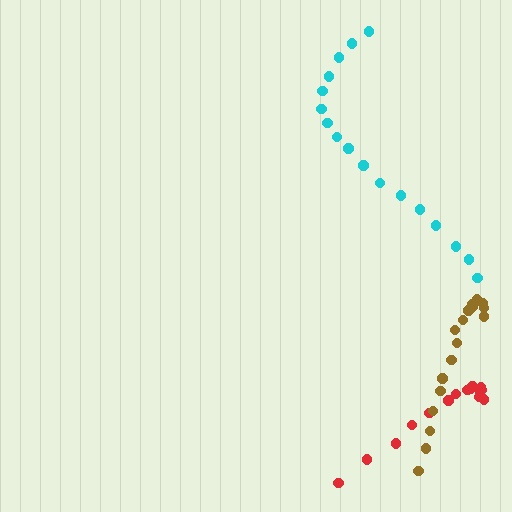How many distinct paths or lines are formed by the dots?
There are 3 distinct paths.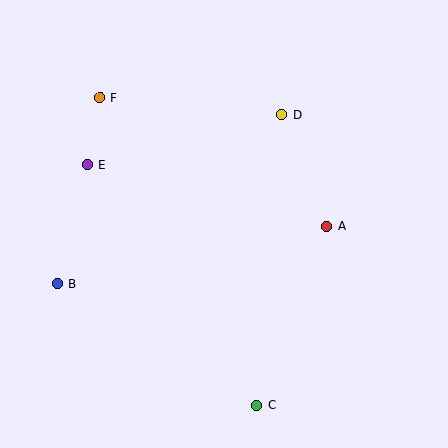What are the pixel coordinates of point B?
Point B is at (57, 284).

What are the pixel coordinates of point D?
Point D is at (282, 115).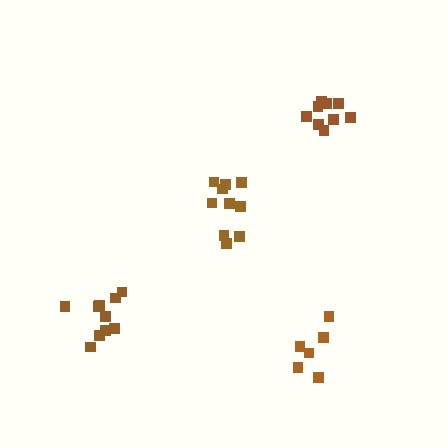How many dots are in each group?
Group 1: 10 dots, Group 2: 6 dots, Group 3: 10 dots, Group 4: 9 dots (35 total).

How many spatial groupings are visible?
There are 4 spatial groupings.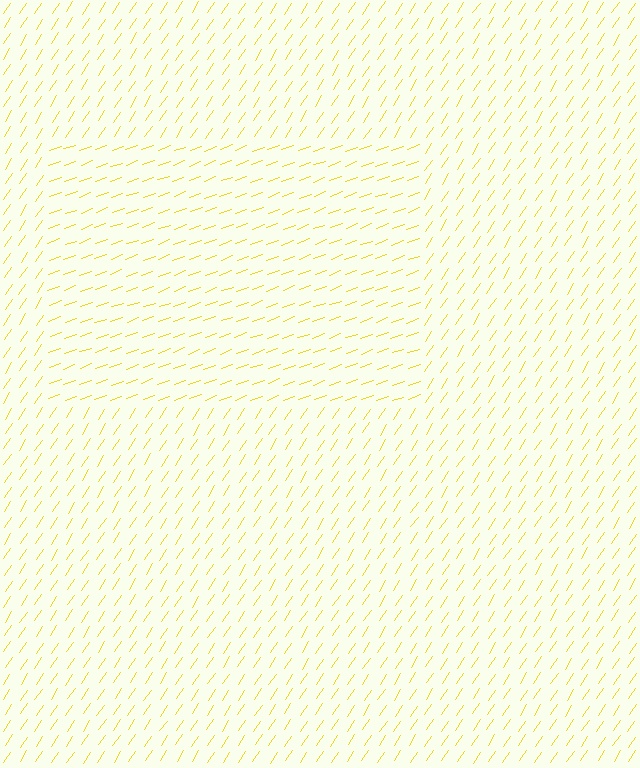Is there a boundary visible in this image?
Yes, there is a texture boundary formed by a change in line orientation.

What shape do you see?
I see a rectangle.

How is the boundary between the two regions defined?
The boundary is defined purely by a change in line orientation (approximately 36 degrees difference). All lines are the same color and thickness.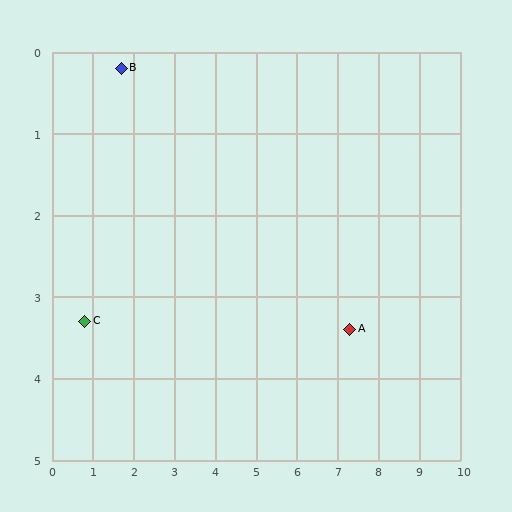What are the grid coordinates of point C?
Point C is at approximately (0.8, 3.3).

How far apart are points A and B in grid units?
Points A and B are about 6.4 grid units apart.